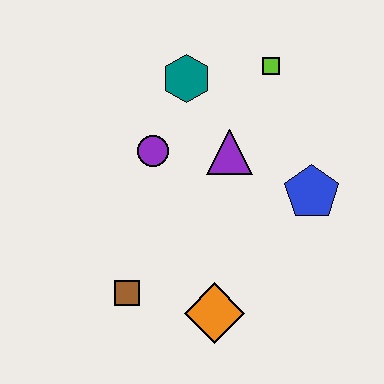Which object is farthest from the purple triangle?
The brown square is farthest from the purple triangle.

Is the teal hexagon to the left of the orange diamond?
Yes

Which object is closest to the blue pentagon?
The purple triangle is closest to the blue pentagon.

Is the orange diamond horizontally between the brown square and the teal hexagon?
No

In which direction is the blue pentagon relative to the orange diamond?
The blue pentagon is above the orange diamond.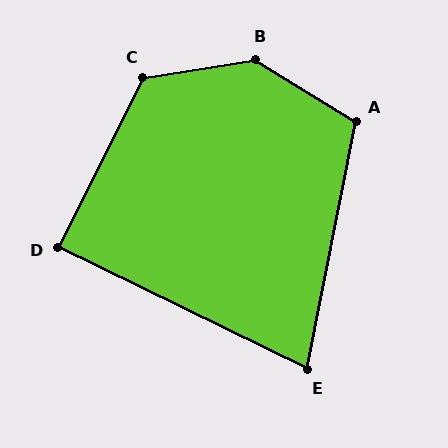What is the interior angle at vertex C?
Approximately 126 degrees (obtuse).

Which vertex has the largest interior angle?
B, at approximately 139 degrees.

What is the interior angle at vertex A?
Approximately 110 degrees (obtuse).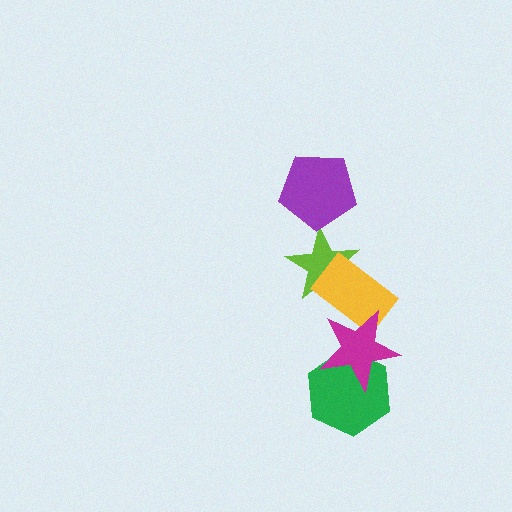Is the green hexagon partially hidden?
Yes, it is partially covered by another shape.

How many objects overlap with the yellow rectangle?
2 objects overlap with the yellow rectangle.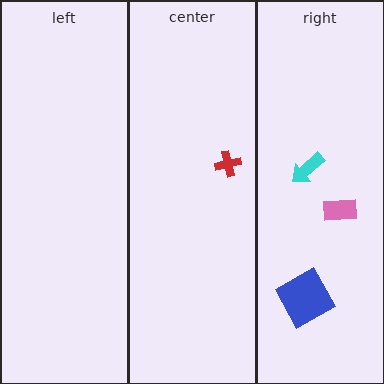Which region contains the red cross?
The center region.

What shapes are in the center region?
The red cross.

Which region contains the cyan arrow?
The right region.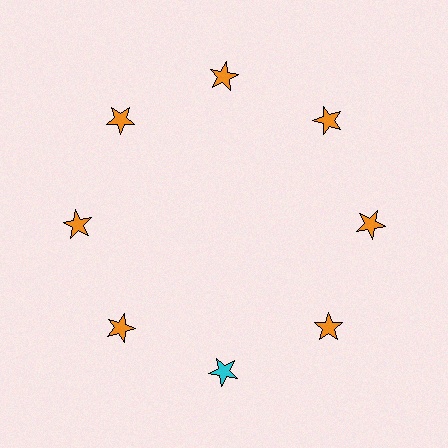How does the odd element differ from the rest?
It has a different color: cyan instead of orange.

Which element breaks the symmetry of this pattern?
The cyan star at roughly the 6 o'clock position breaks the symmetry. All other shapes are orange stars.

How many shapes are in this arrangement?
There are 8 shapes arranged in a ring pattern.